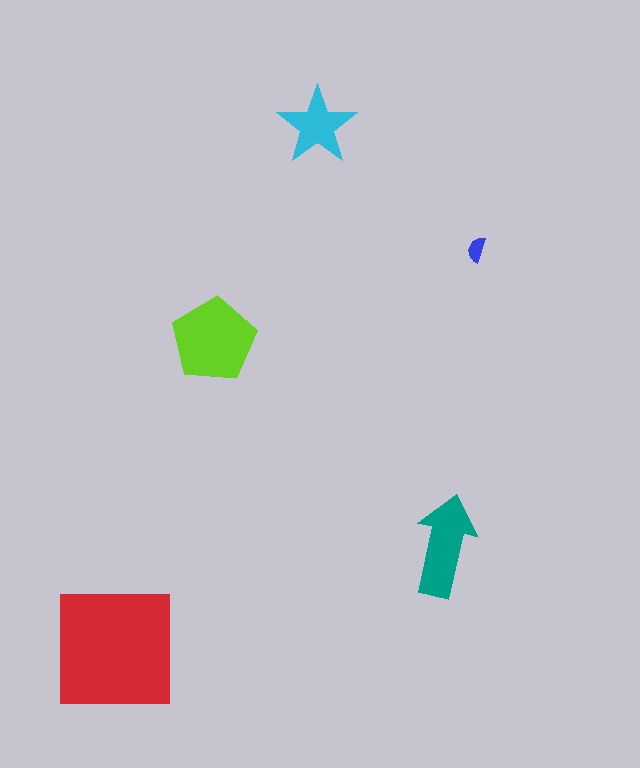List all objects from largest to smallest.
The red square, the lime pentagon, the teal arrow, the cyan star, the blue semicircle.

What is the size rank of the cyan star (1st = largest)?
4th.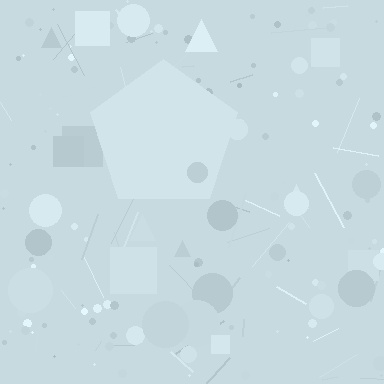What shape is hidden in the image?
A pentagon is hidden in the image.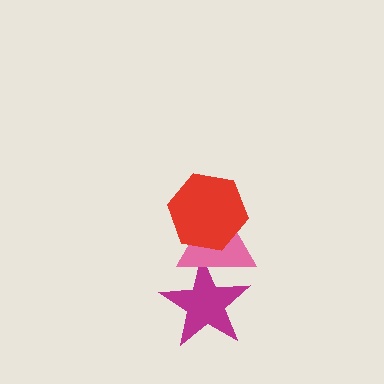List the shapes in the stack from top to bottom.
From top to bottom: the red hexagon, the pink triangle, the magenta star.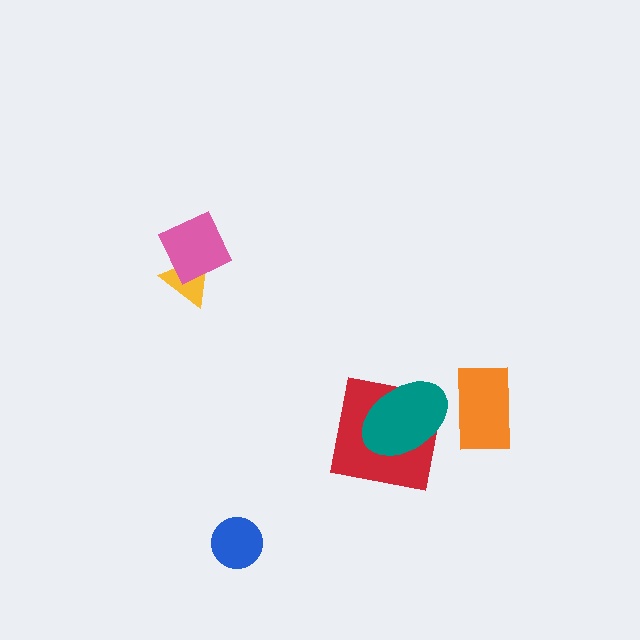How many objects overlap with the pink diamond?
1 object overlaps with the pink diamond.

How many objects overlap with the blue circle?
0 objects overlap with the blue circle.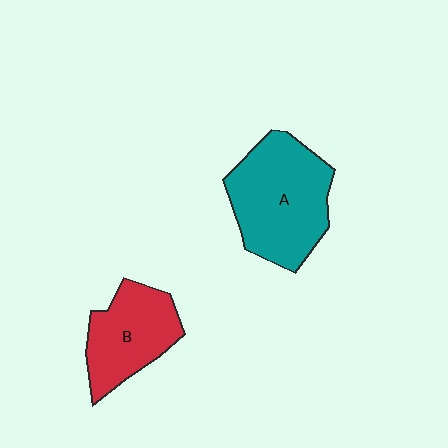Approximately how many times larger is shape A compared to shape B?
Approximately 1.4 times.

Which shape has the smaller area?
Shape B (red).